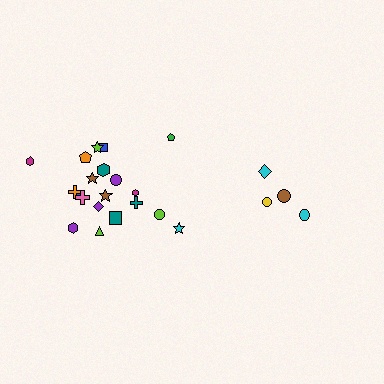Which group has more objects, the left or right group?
The left group.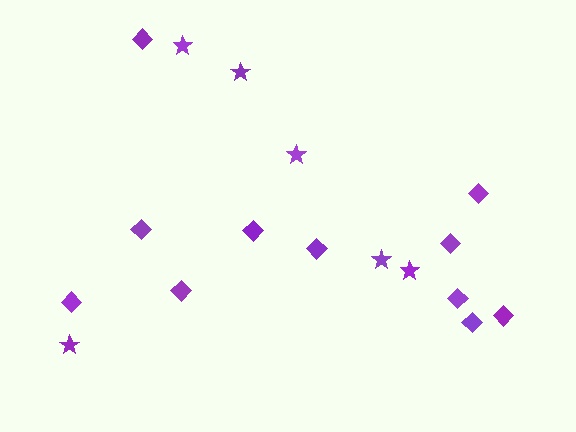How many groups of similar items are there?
There are 2 groups: one group of stars (6) and one group of diamonds (11).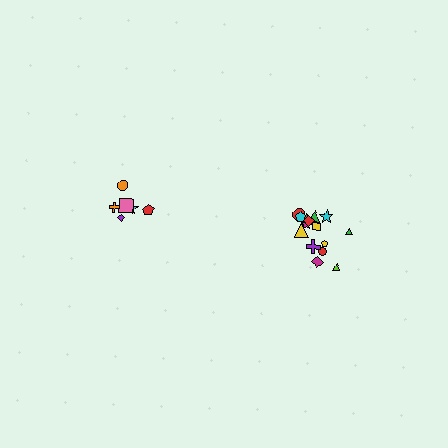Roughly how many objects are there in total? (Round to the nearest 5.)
Roughly 20 objects in total.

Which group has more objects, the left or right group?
The right group.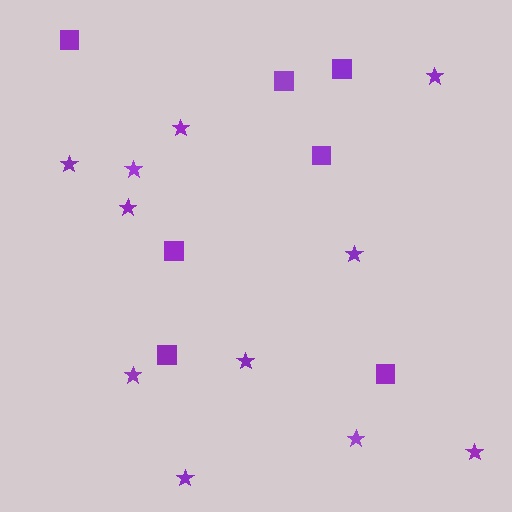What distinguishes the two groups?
There are 2 groups: one group of squares (7) and one group of stars (11).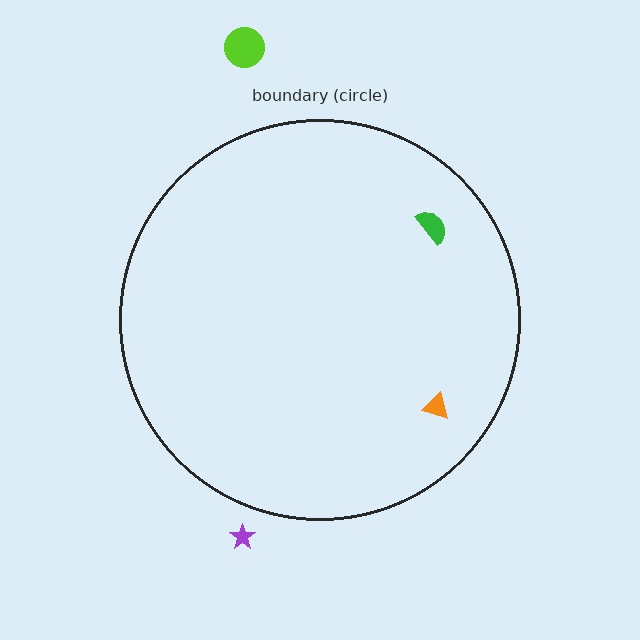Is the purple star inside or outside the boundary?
Outside.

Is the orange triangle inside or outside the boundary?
Inside.